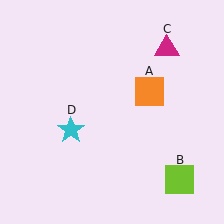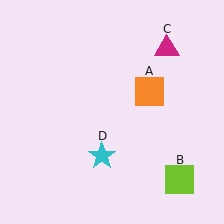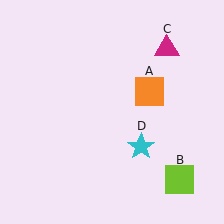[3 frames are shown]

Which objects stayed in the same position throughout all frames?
Orange square (object A) and lime square (object B) and magenta triangle (object C) remained stationary.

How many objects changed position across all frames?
1 object changed position: cyan star (object D).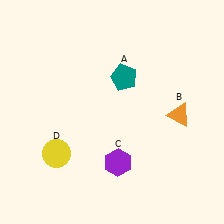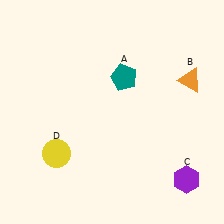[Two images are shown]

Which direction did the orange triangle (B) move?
The orange triangle (B) moved up.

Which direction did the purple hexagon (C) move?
The purple hexagon (C) moved right.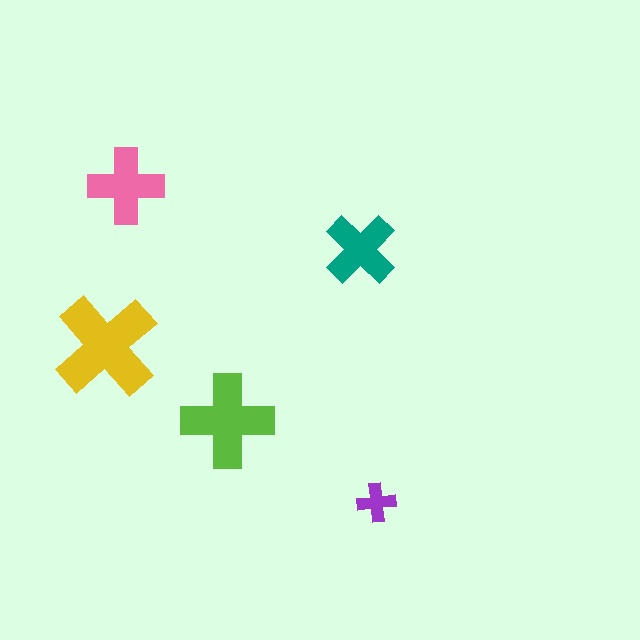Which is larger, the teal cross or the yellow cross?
The yellow one.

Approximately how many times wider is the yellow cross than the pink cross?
About 1.5 times wider.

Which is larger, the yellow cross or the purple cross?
The yellow one.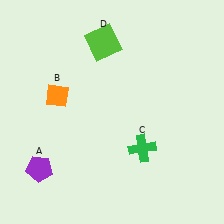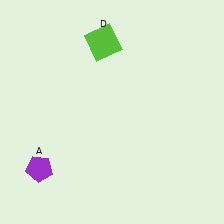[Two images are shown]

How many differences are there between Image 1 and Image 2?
There are 2 differences between the two images.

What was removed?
The green cross (C), the orange diamond (B) were removed in Image 2.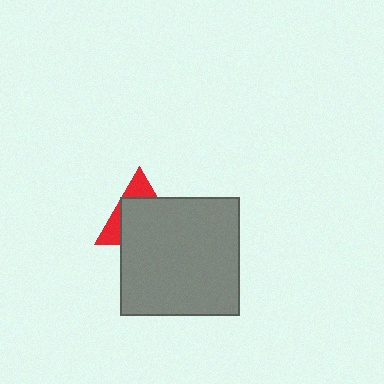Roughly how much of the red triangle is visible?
A small part of it is visible (roughly 32%).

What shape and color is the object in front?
The object in front is a gray square.